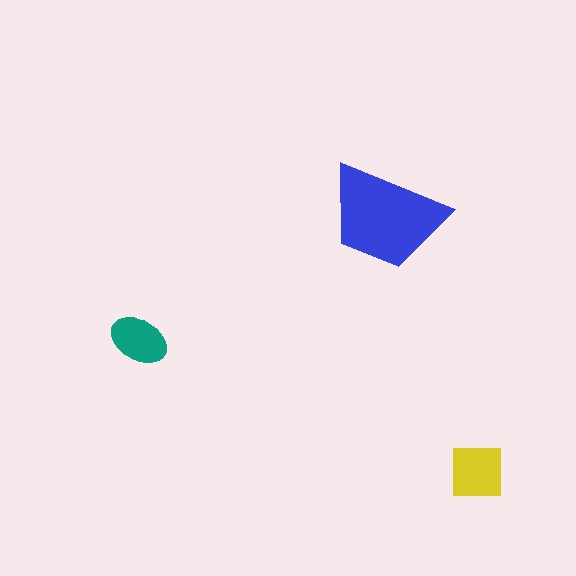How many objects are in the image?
There are 3 objects in the image.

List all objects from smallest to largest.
The teal ellipse, the yellow square, the blue trapezoid.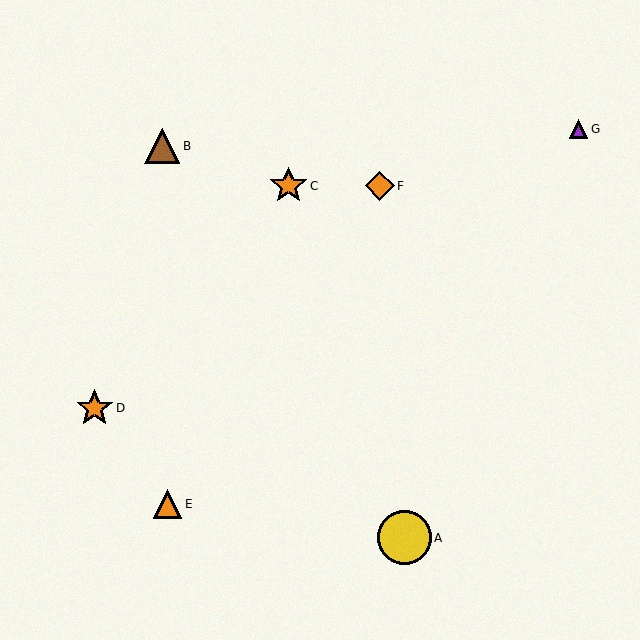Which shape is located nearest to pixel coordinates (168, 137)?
The brown triangle (labeled B) at (162, 146) is nearest to that location.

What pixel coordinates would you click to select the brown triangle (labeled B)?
Click at (162, 146) to select the brown triangle B.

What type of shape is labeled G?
Shape G is a purple triangle.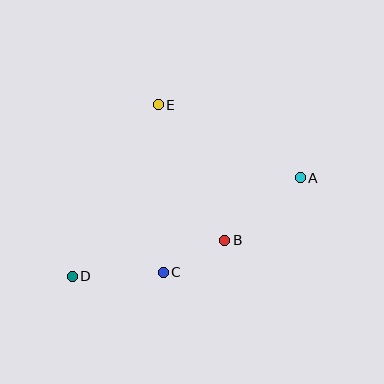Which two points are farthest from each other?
Points A and D are farthest from each other.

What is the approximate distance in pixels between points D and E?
The distance between D and E is approximately 192 pixels.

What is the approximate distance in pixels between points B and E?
The distance between B and E is approximately 151 pixels.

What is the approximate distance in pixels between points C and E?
The distance between C and E is approximately 168 pixels.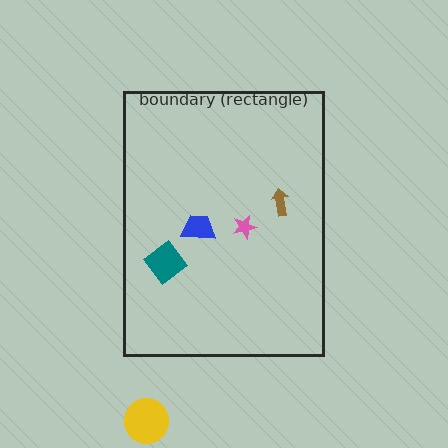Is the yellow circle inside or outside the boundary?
Outside.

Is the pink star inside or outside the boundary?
Inside.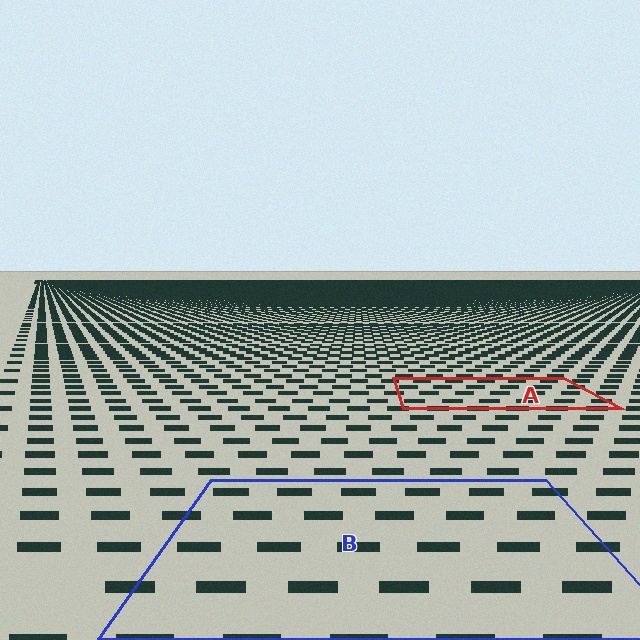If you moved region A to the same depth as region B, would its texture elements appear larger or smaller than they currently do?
They would appear larger. At a closer depth, the same texture elements are projected at a bigger on-screen size.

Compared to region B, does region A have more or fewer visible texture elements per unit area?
Region A has more texture elements per unit area — they are packed more densely because it is farther away.